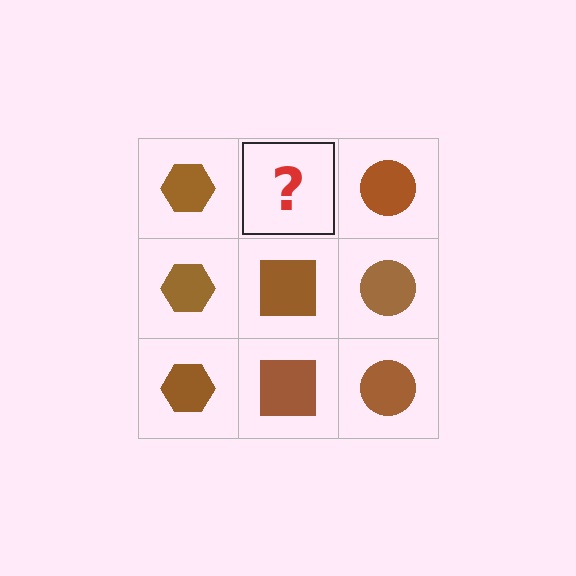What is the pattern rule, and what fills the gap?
The rule is that each column has a consistent shape. The gap should be filled with a brown square.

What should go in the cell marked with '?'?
The missing cell should contain a brown square.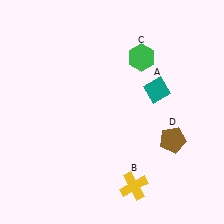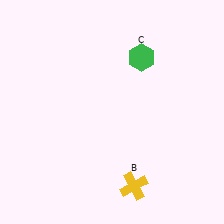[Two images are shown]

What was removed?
The brown pentagon (D), the teal diamond (A) were removed in Image 2.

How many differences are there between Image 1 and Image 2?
There are 2 differences between the two images.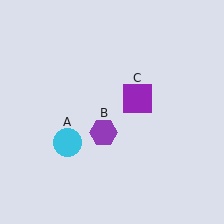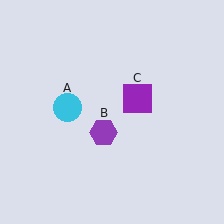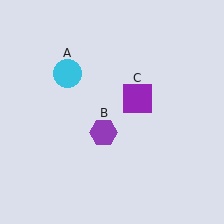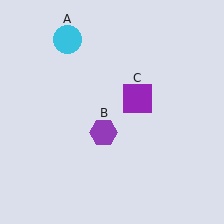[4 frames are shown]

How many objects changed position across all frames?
1 object changed position: cyan circle (object A).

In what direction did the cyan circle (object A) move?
The cyan circle (object A) moved up.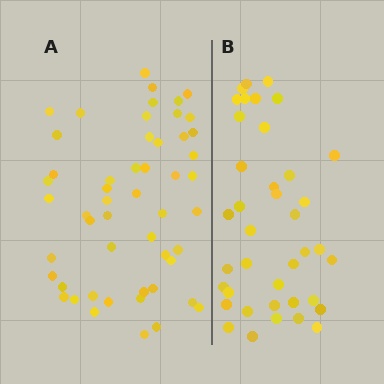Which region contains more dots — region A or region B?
Region A (the left region) has more dots.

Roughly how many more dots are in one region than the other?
Region A has approximately 15 more dots than region B.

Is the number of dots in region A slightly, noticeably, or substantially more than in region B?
Region A has noticeably more, but not dramatically so. The ratio is roughly 1.3 to 1.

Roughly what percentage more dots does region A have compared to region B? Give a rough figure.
About 35% more.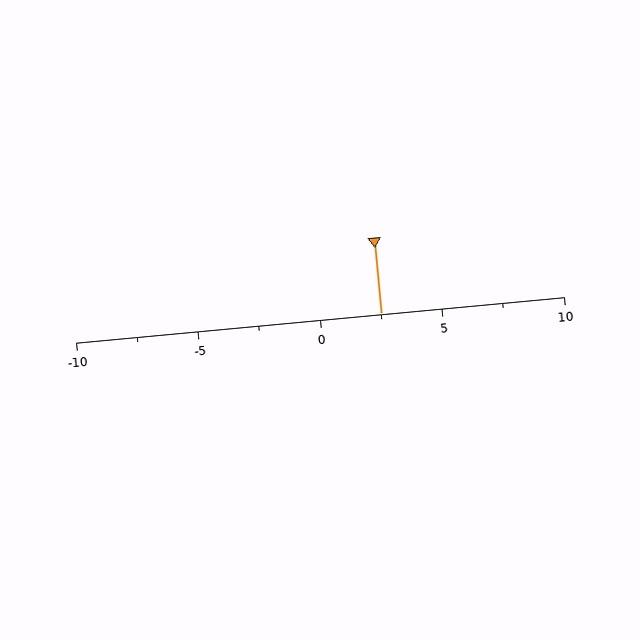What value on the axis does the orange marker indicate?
The marker indicates approximately 2.5.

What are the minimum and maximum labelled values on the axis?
The axis runs from -10 to 10.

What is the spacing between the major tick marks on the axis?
The major ticks are spaced 5 apart.